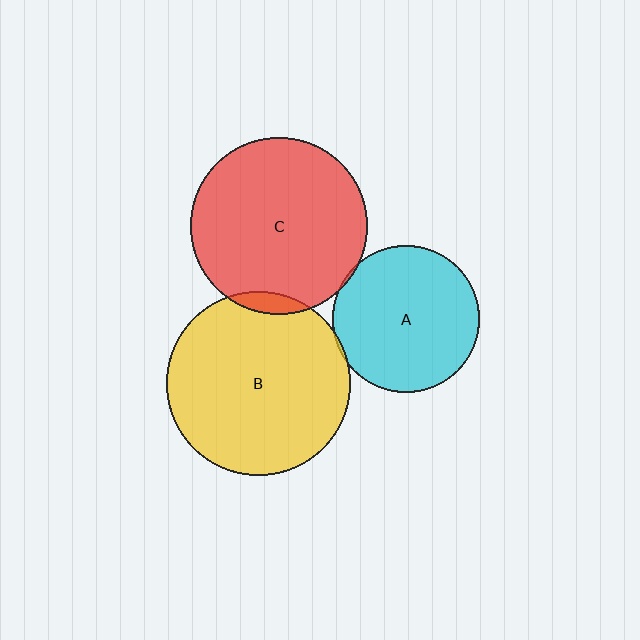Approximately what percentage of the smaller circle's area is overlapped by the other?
Approximately 5%.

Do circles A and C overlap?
Yes.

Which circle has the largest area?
Circle B (yellow).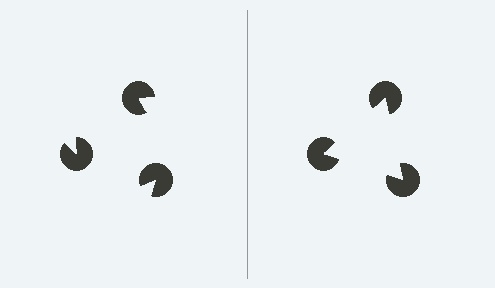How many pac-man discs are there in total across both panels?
6 — 3 on each side.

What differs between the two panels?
The pac-man discs are positioned identically on both sides; only the wedge orientations differ. On the right they align to a triangle; on the left they are misaligned.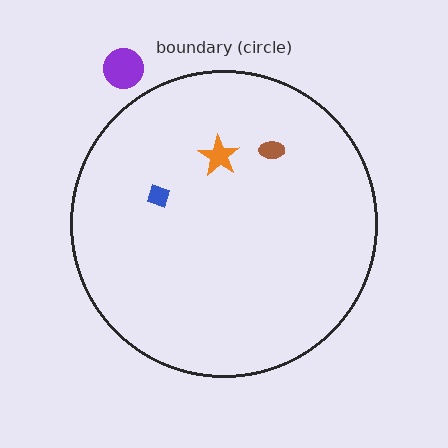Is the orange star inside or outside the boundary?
Inside.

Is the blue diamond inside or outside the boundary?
Inside.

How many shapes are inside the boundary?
3 inside, 1 outside.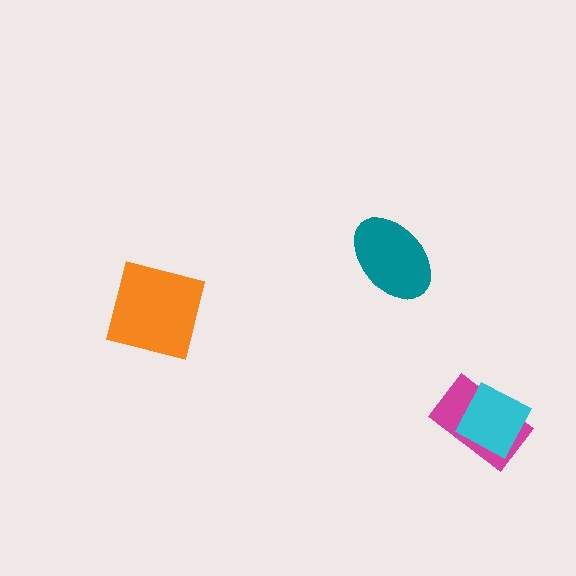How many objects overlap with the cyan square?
1 object overlaps with the cyan square.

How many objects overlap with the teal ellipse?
0 objects overlap with the teal ellipse.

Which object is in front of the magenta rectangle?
The cyan square is in front of the magenta rectangle.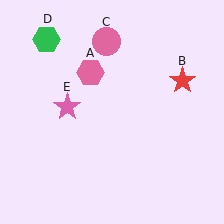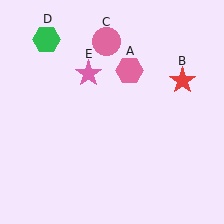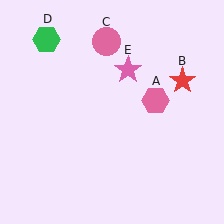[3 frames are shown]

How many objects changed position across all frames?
2 objects changed position: pink hexagon (object A), pink star (object E).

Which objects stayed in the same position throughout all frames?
Red star (object B) and pink circle (object C) and green hexagon (object D) remained stationary.